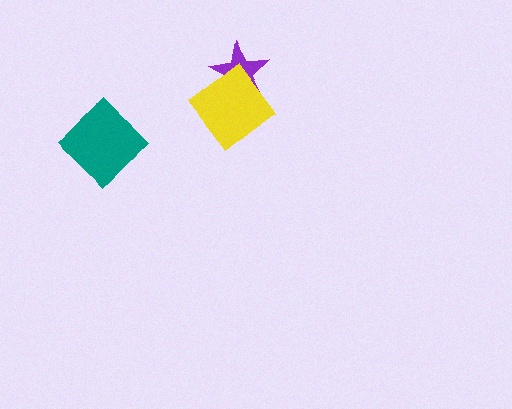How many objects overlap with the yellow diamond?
1 object overlaps with the yellow diamond.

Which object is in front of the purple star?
The yellow diamond is in front of the purple star.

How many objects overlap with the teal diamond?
0 objects overlap with the teal diamond.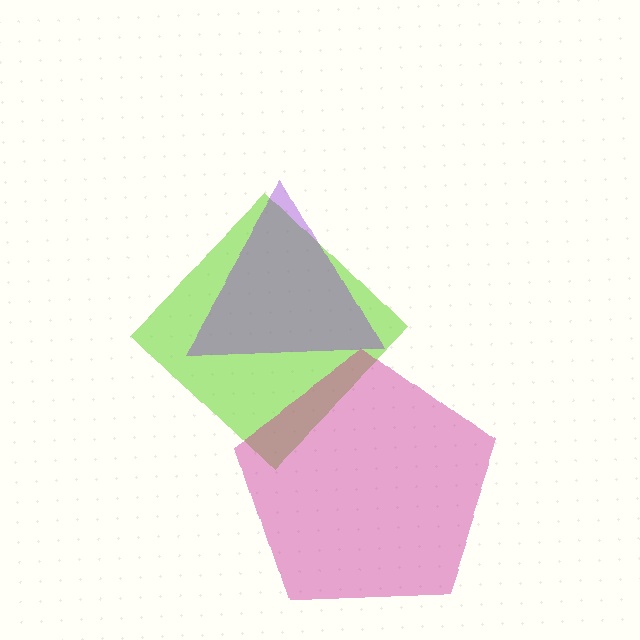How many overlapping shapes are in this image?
There are 3 overlapping shapes in the image.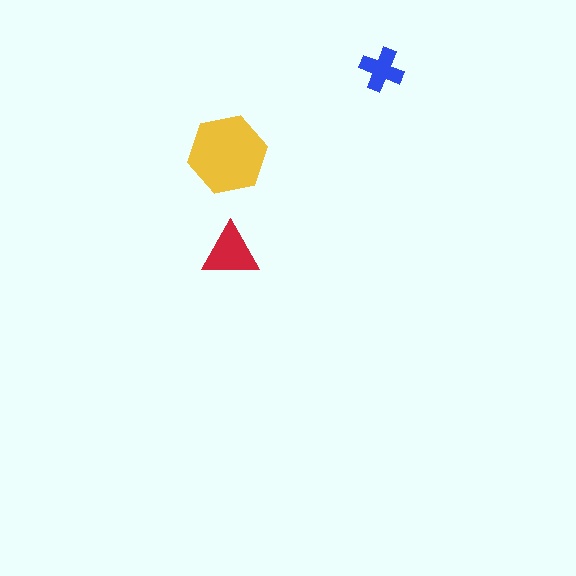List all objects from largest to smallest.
The yellow hexagon, the red triangle, the blue cross.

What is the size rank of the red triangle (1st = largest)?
2nd.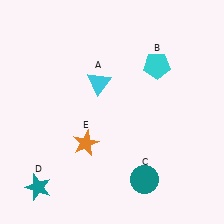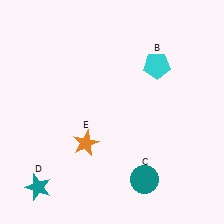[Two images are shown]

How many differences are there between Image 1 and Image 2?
There is 1 difference between the two images.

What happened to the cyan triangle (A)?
The cyan triangle (A) was removed in Image 2. It was in the top-left area of Image 1.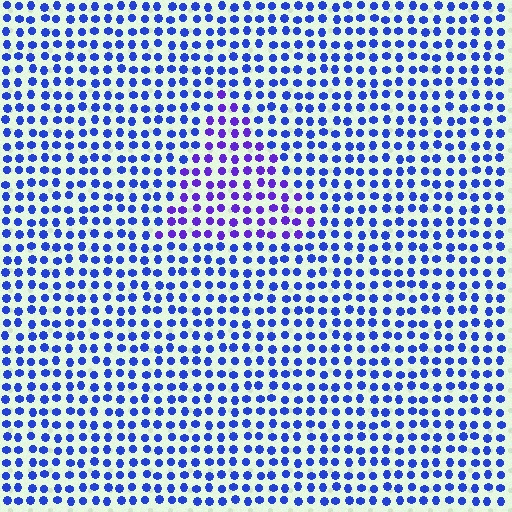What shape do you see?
I see a triangle.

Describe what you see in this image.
The image is filled with small blue elements in a uniform arrangement. A triangle-shaped region is visible where the elements are tinted to a slightly different hue, forming a subtle color boundary.